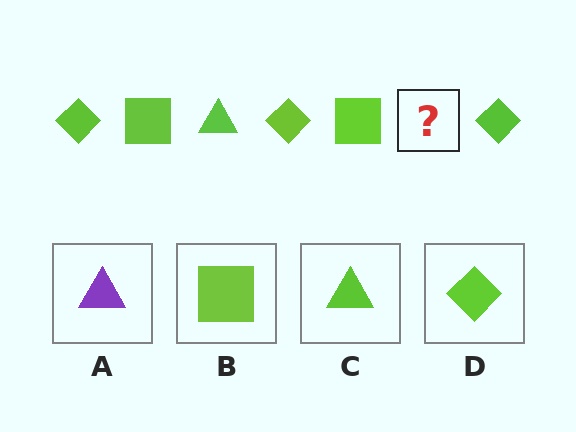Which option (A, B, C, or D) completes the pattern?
C.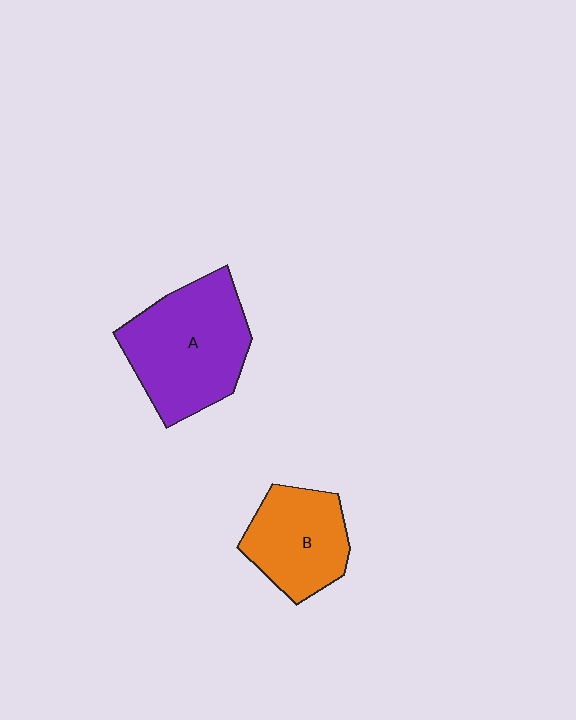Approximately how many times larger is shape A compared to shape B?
Approximately 1.5 times.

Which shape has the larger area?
Shape A (purple).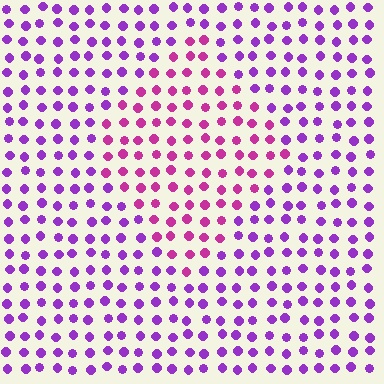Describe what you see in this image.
The image is filled with small purple elements in a uniform arrangement. A diamond-shaped region is visible where the elements are tinted to a slightly different hue, forming a subtle color boundary.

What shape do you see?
I see a diamond.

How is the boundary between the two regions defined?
The boundary is defined purely by a slight shift in hue (about 36 degrees). Spacing, size, and orientation are identical on both sides.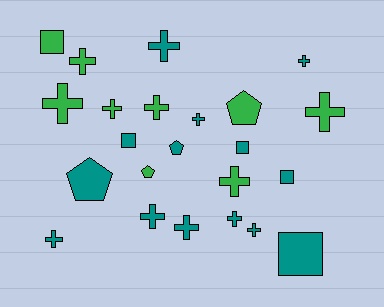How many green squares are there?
There is 1 green square.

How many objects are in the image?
There are 23 objects.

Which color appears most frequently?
Teal, with 14 objects.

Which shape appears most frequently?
Cross, with 14 objects.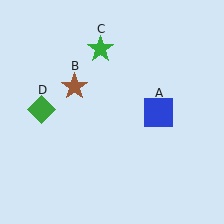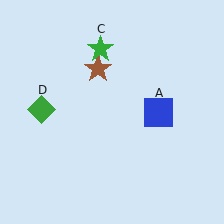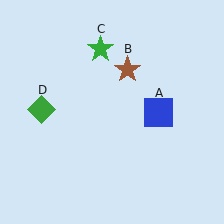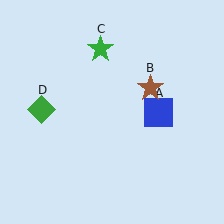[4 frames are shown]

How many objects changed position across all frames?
1 object changed position: brown star (object B).